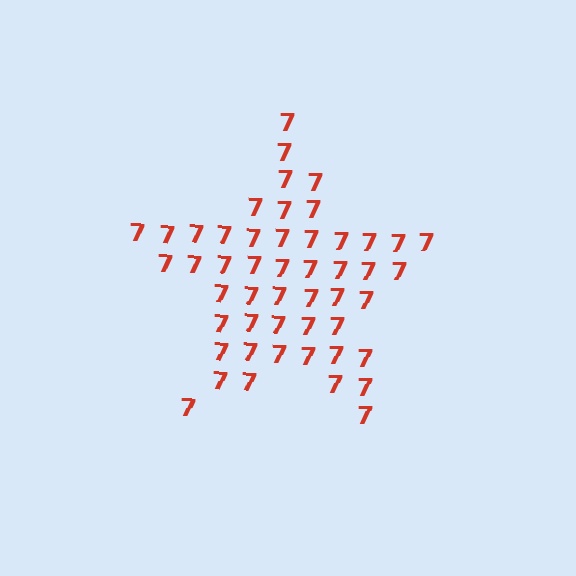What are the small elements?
The small elements are digit 7's.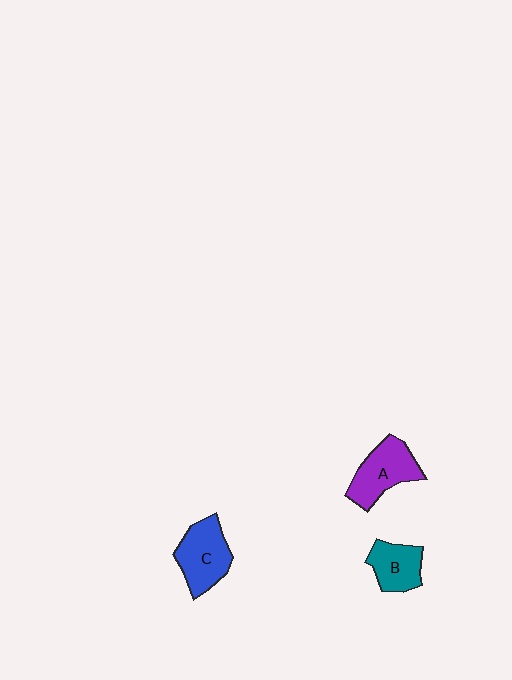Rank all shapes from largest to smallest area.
From largest to smallest: C (blue), A (purple), B (teal).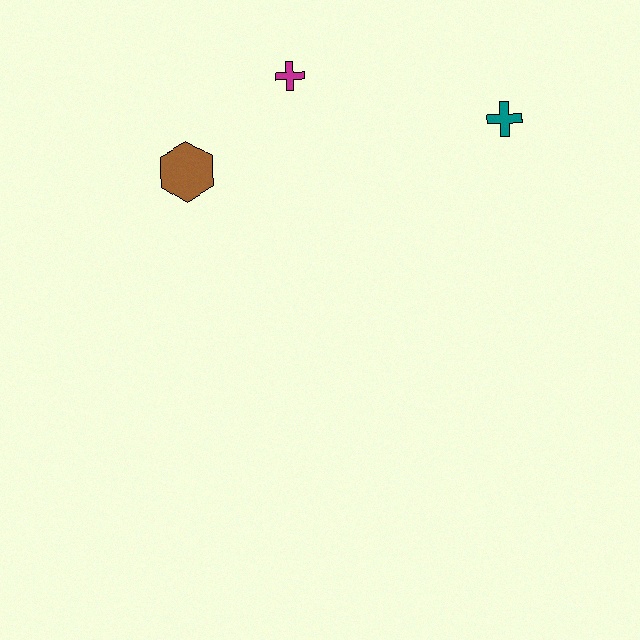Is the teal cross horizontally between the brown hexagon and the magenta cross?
No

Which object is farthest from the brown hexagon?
The teal cross is farthest from the brown hexagon.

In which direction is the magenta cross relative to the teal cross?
The magenta cross is to the left of the teal cross.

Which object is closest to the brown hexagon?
The magenta cross is closest to the brown hexagon.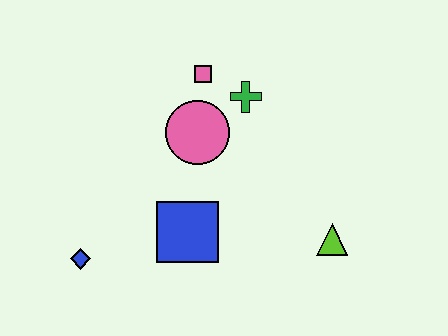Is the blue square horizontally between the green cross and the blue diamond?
Yes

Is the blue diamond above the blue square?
No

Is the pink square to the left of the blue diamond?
No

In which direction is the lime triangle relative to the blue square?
The lime triangle is to the right of the blue square.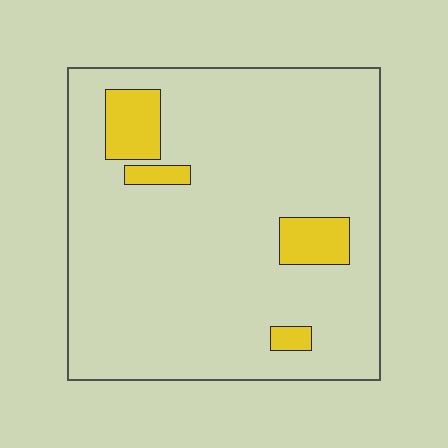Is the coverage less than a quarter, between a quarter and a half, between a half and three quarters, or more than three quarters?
Less than a quarter.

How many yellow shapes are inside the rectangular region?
4.